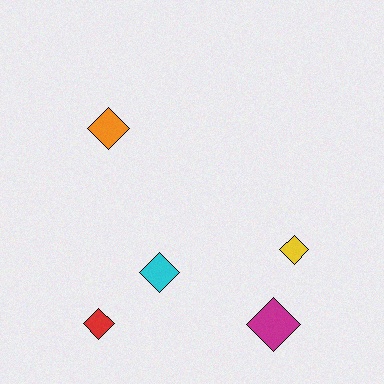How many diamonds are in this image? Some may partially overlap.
There are 5 diamonds.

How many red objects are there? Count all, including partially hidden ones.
There is 1 red object.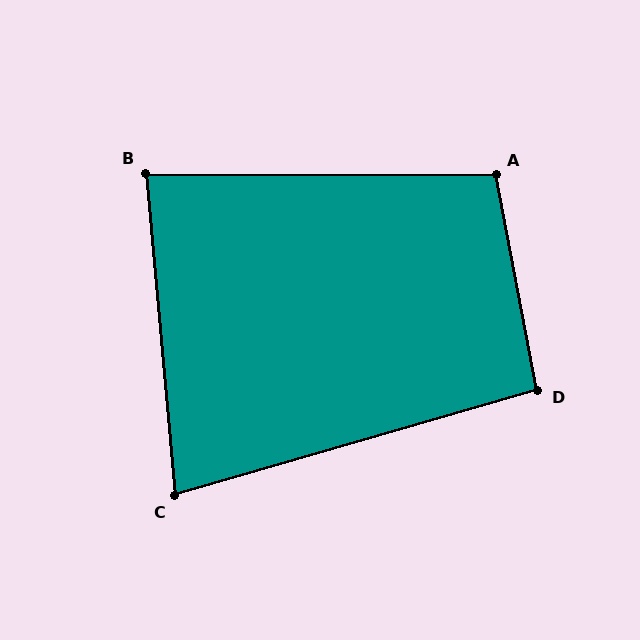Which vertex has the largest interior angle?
A, at approximately 101 degrees.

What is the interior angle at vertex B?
Approximately 85 degrees (acute).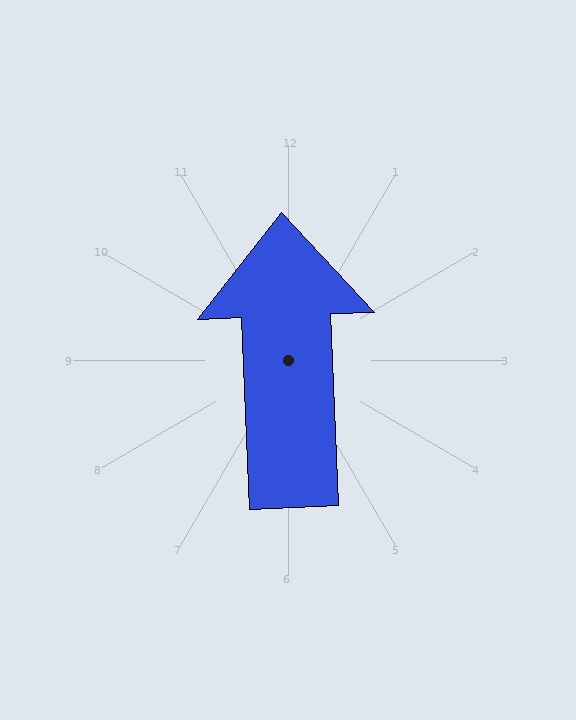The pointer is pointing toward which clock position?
Roughly 12 o'clock.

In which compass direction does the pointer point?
North.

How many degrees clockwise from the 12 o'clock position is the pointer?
Approximately 358 degrees.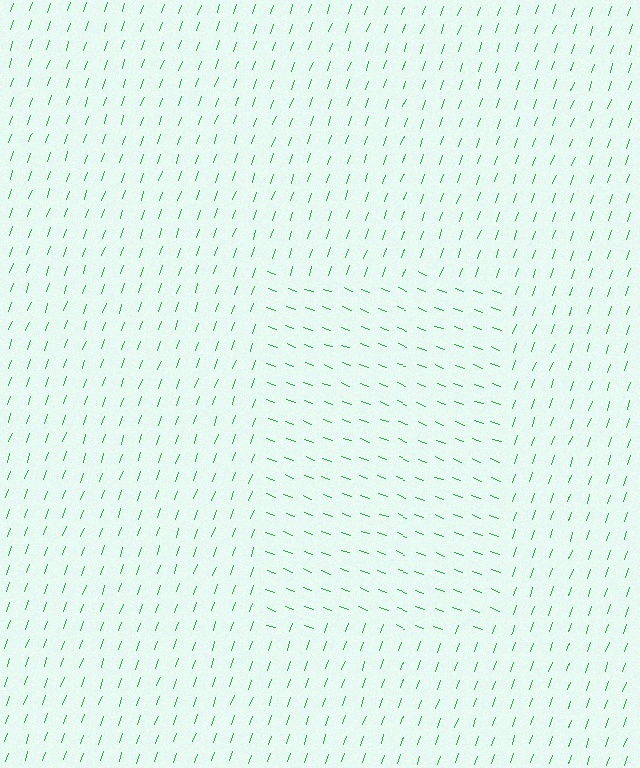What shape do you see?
I see a rectangle.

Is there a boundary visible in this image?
Yes, there is a texture boundary formed by a change in line orientation.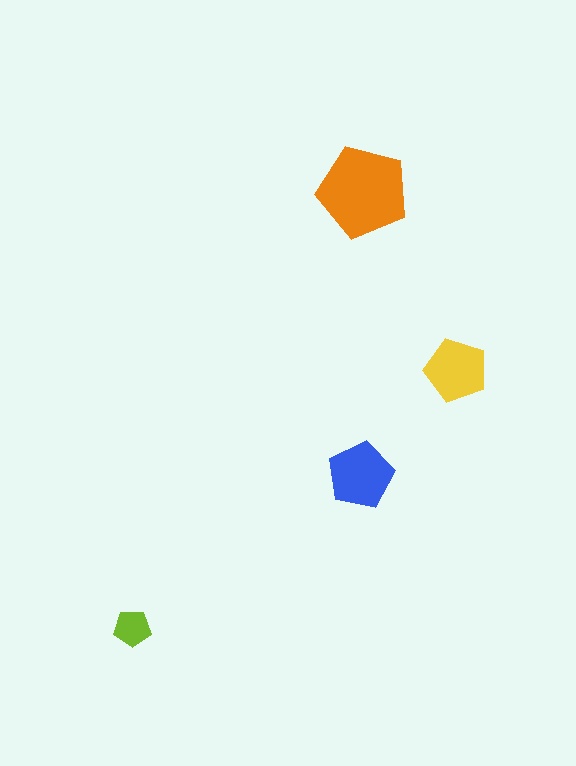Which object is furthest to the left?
The lime pentagon is leftmost.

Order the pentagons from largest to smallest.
the orange one, the blue one, the yellow one, the lime one.